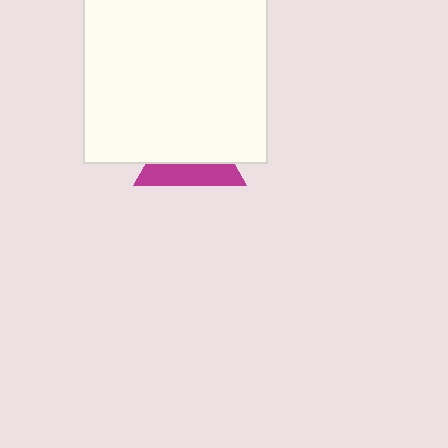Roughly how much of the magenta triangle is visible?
A small part of it is visible (roughly 40%).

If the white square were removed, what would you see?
You would see the complete magenta triangle.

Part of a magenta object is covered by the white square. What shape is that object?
It is a triangle.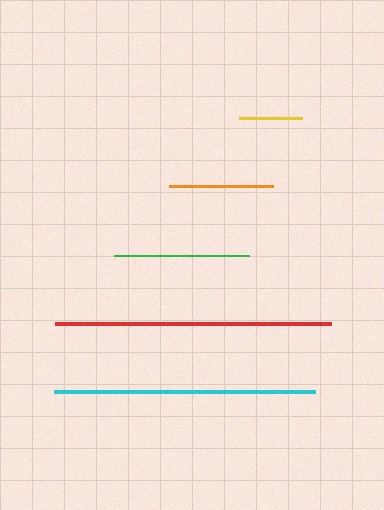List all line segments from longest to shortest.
From longest to shortest: red, cyan, green, orange, yellow.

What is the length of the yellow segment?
The yellow segment is approximately 64 pixels long.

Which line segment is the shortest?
The yellow line is the shortest at approximately 64 pixels.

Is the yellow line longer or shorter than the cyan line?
The cyan line is longer than the yellow line.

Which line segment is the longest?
The red line is the longest at approximately 277 pixels.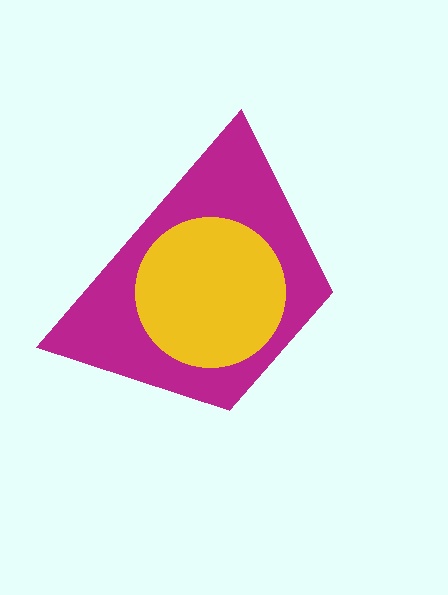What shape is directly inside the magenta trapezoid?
The yellow circle.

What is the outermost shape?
The magenta trapezoid.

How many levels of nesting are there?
2.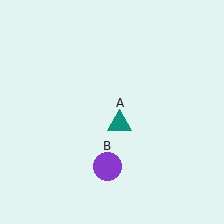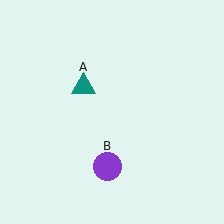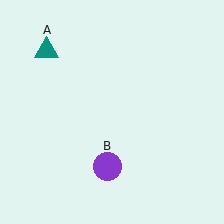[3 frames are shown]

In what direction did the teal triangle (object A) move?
The teal triangle (object A) moved up and to the left.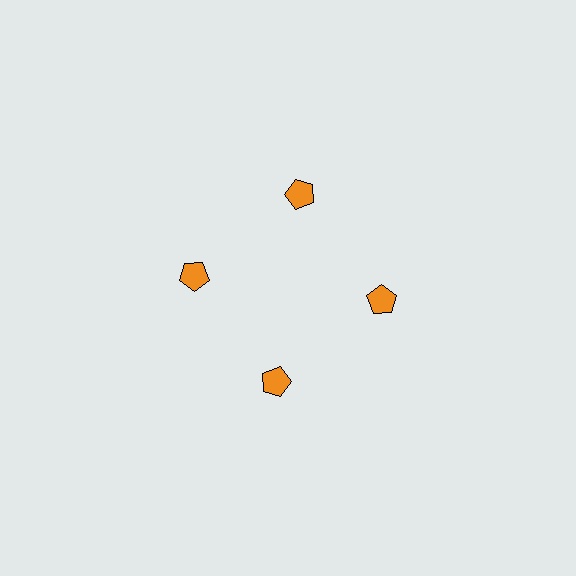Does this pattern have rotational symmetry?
Yes, this pattern has 4-fold rotational symmetry. It looks the same after rotating 90 degrees around the center.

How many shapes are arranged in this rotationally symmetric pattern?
There are 4 shapes, arranged in 4 groups of 1.